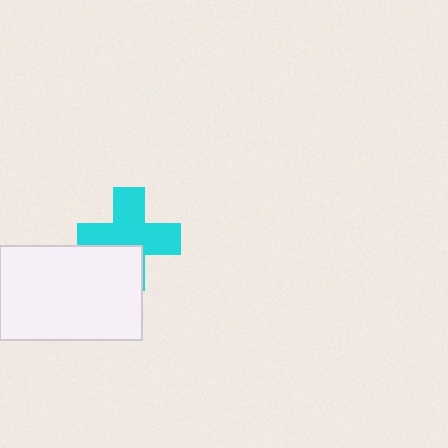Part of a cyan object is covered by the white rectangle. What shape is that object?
It is a cross.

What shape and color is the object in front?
The object in front is a white rectangle.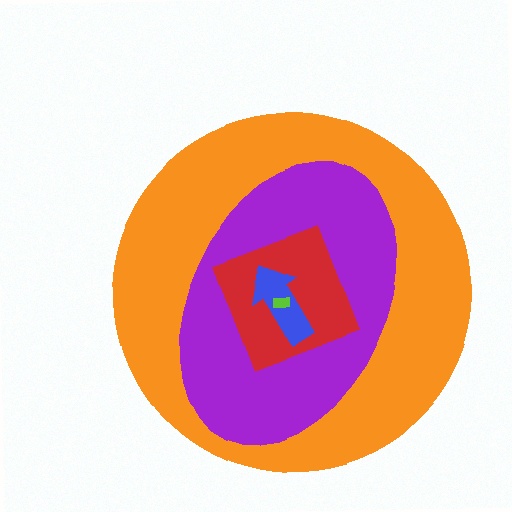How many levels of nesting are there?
5.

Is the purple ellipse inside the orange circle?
Yes.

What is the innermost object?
The lime rectangle.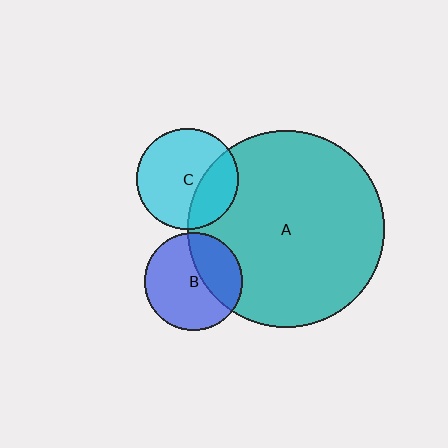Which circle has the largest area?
Circle A (teal).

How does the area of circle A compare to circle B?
Approximately 4.0 times.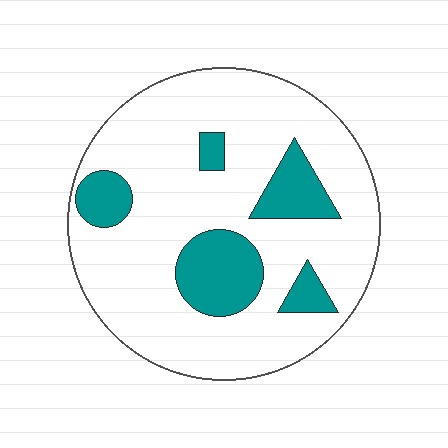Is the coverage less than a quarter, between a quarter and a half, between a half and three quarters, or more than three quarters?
Less than a quarter.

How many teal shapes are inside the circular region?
5.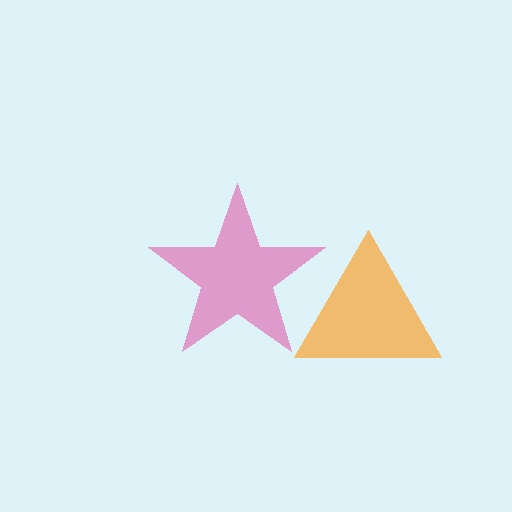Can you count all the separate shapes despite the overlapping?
Yes, there are 2 separate shapes.